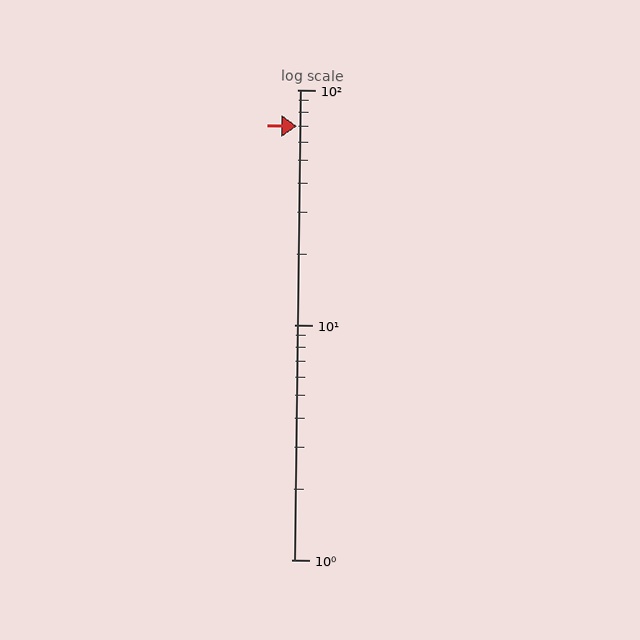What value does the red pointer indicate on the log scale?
The pointer indicates approximately 70.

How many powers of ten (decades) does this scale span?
The scale spans 2 decades, from 1 to 100.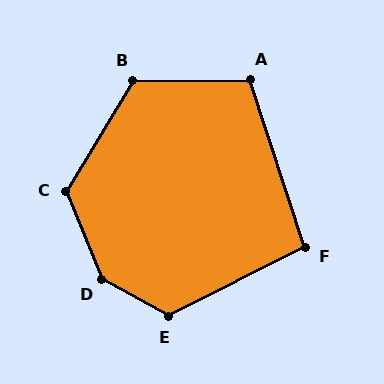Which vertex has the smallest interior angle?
F, at approximately 98 degrees.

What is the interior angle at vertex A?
Approximately 108 degrees (obtuse).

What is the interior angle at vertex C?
Approximately 127 degrees (obtuse).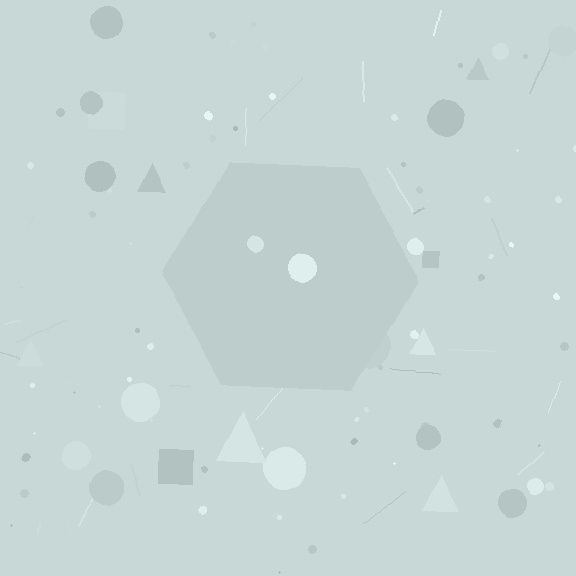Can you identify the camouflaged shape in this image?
The camouflaged shape is a hexagon.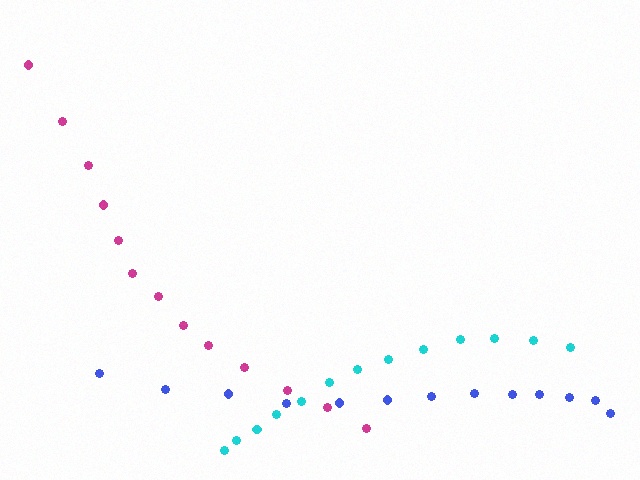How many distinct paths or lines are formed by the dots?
There are 3 distinct paths.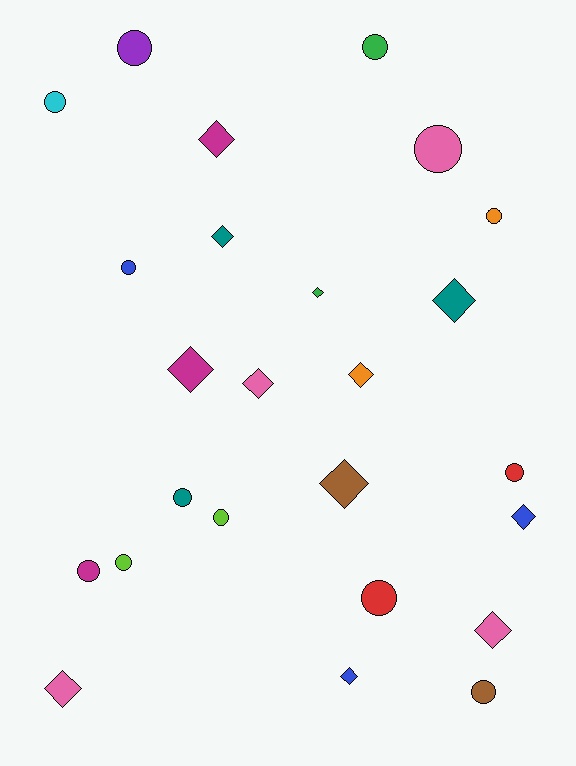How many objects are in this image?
There are 25 objects.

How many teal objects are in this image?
There are 3 teal objects.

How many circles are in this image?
There are 13 circles.